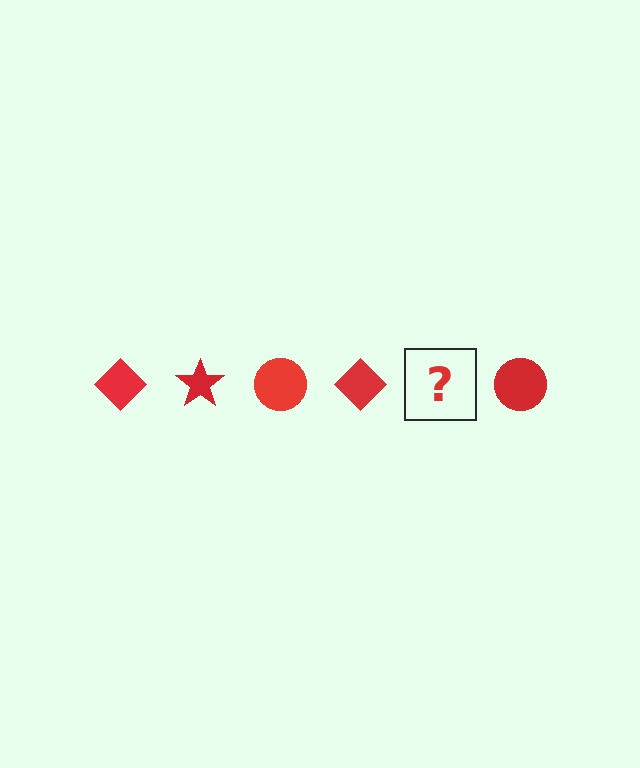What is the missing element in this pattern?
The missing element is a red star.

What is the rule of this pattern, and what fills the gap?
The rule is that the pattern cycles through diamond, star, circle shapes in red. The gap should be filled with a red star.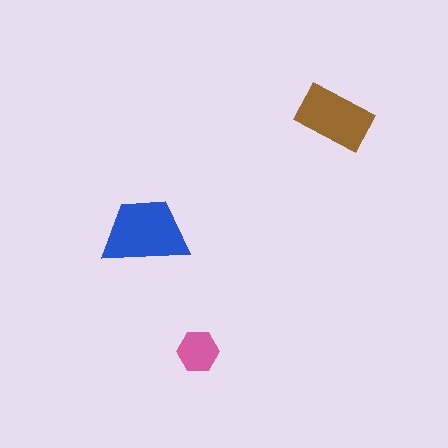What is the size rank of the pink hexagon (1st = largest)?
3rd.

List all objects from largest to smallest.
The blue trapezoid, the brown rectangle, the pink hexagon.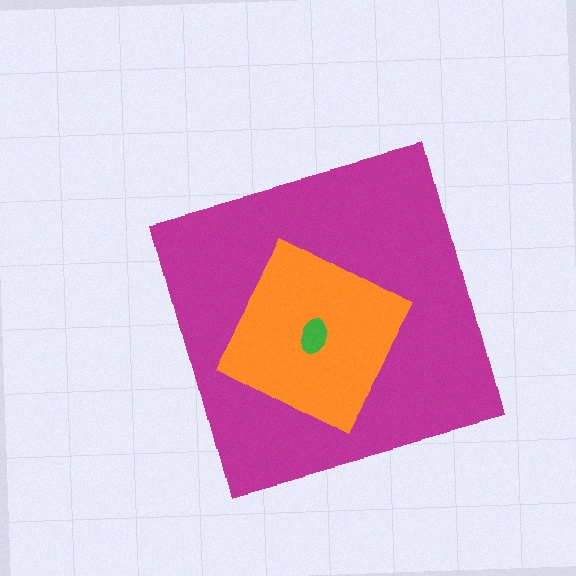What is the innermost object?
The green ellipse.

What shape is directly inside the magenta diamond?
The orange square.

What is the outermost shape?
The magenta diamond.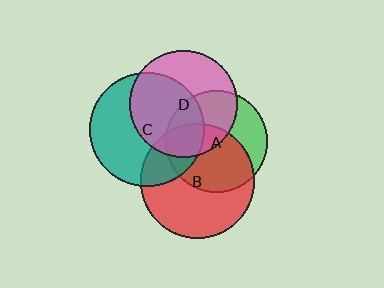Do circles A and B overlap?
Yes.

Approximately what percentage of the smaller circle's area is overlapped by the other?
Approximately 55%.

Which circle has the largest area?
Circle C (teal).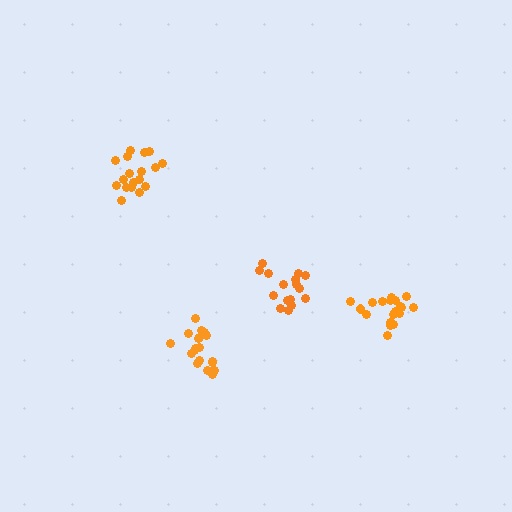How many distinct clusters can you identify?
There are 4 distinct clusters.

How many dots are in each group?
Group 1: 18 dots, Group 2: 19 dots, Group 3: 19 dots, Group 4: 16 dots (72 total).